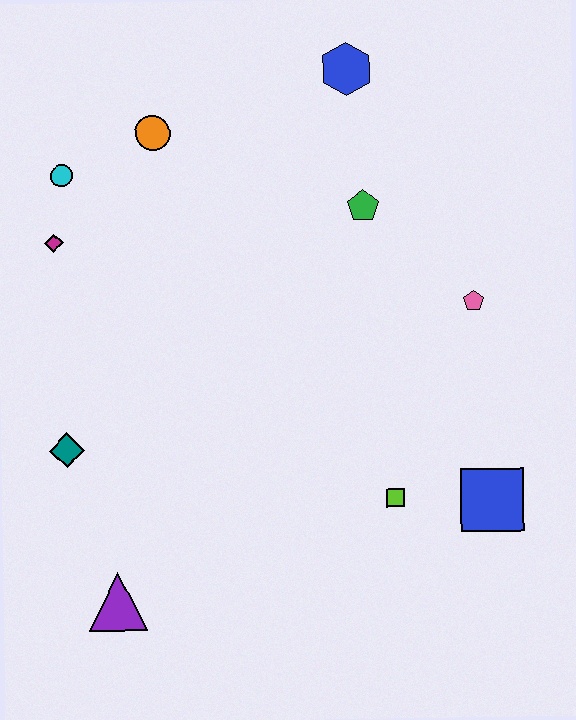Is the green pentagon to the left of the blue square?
Yes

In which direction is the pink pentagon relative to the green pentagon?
The pink pentagon is to the right of the green pentagon.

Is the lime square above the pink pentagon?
No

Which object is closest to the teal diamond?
The purple triangle is closest to the teal diamond.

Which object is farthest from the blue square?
The cyan circle is farthest from the blue square.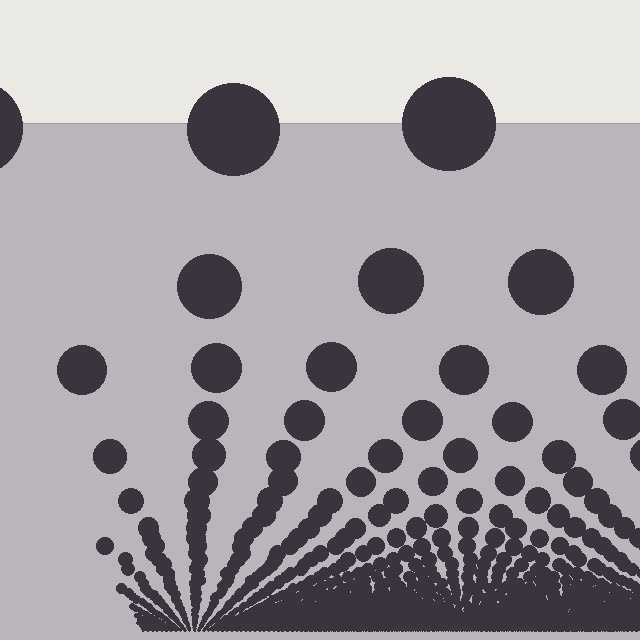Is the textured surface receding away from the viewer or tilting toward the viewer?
The surface appears to tilt toward the viewer. Texture elements get larger and sparser toward the top.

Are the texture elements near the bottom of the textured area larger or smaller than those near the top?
Smaller. The gradient is inverted — elements near the bottom are smaller and denser.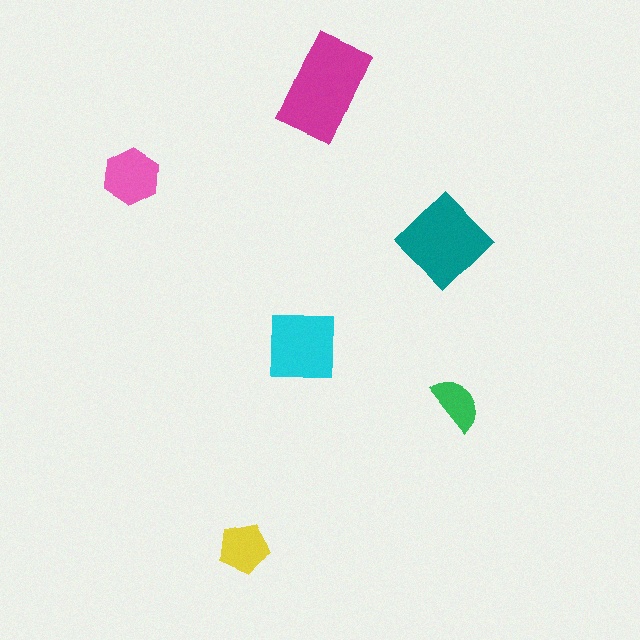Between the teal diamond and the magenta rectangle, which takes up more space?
The magenta rectangle.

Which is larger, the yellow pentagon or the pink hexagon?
The pink hexagon.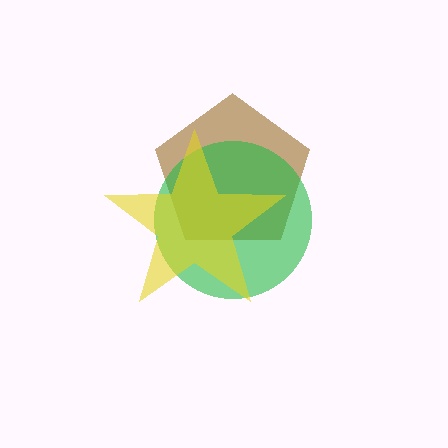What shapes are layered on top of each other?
The layered shapes are: a brown pentagon, a green circle, a yellow star.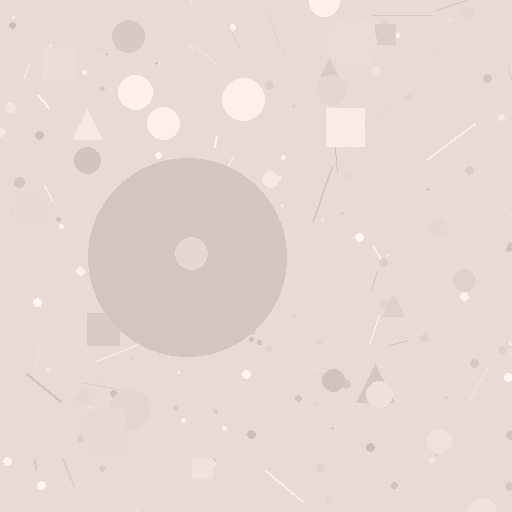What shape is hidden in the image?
A circle is hidden in the image.